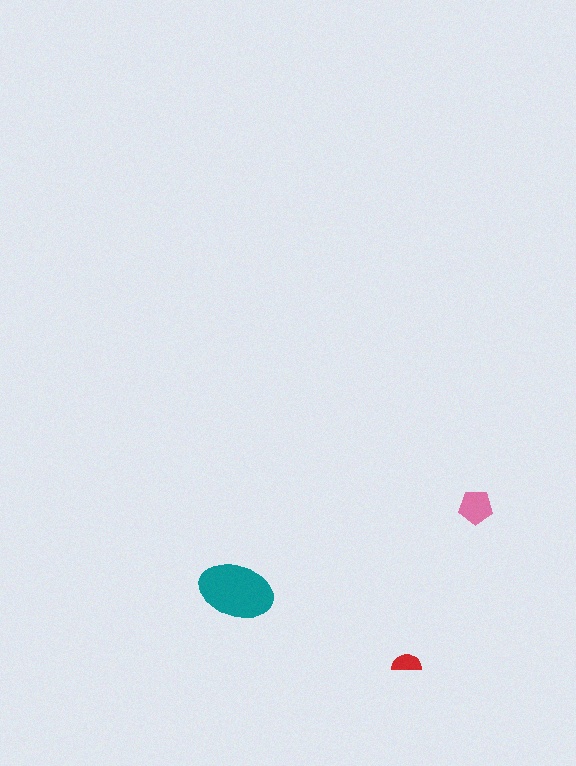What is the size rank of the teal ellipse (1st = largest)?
1st.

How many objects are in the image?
There are 3 objects in the image.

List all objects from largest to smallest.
The teal ellipse, the pink pentagon, the red semicircle.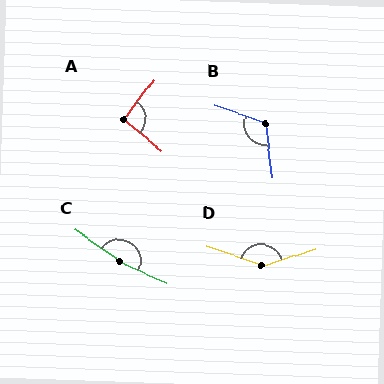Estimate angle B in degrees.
Approximately 116 degrees.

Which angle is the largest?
C, at approximately 170 degrees.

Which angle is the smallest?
A, at approximately 92 degrees.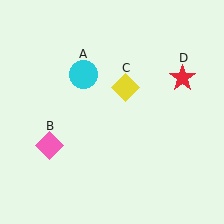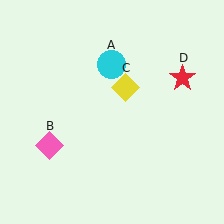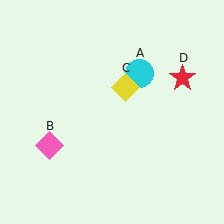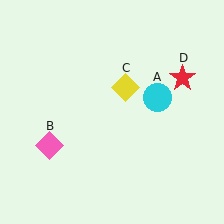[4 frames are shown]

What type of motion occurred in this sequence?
The cyan circle (object A) rotated clockwise around the center of the scene.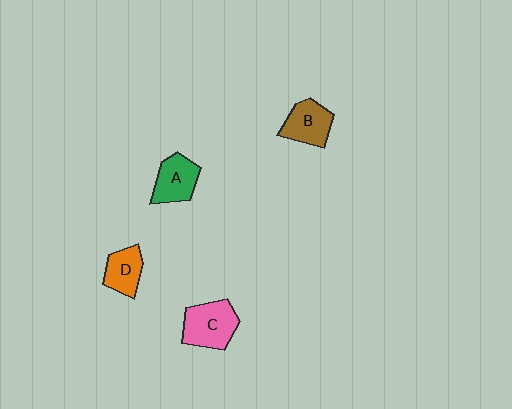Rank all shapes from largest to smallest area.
From largest to smallest: C (pink), A (green), B (brown), D (orange).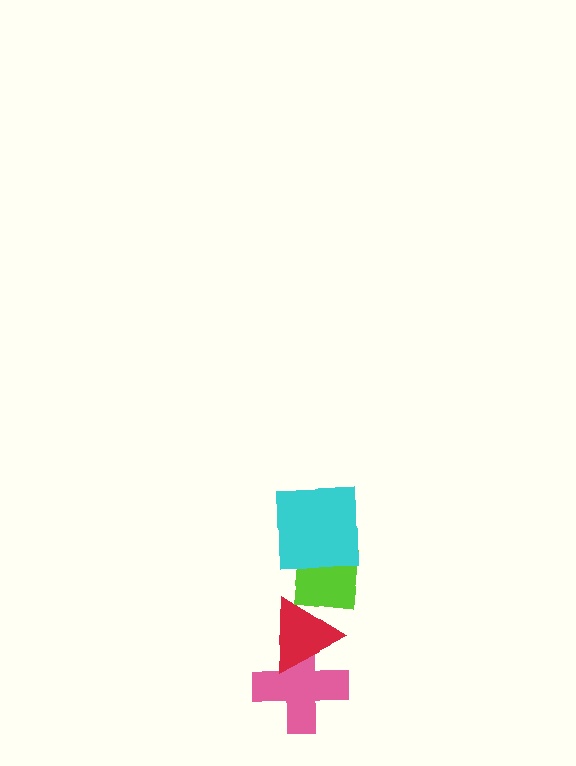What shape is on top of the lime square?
The cyan square is on top of the lime square.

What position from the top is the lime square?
The lime square is 2nd from the top.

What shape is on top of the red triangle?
The lime square is on top of the red triangle.